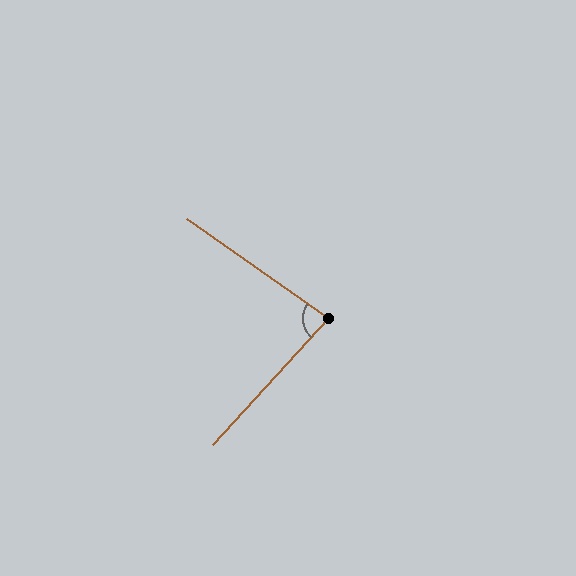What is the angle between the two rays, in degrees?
Approximately 83 degrees.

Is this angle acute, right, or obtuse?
It is acute.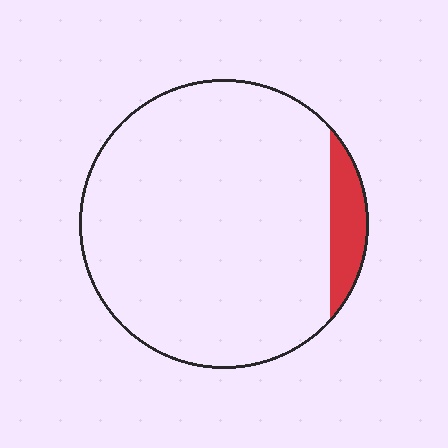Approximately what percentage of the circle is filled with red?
Approximately 10%.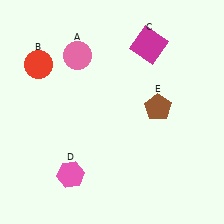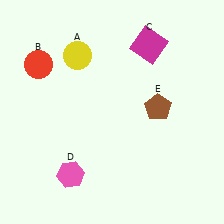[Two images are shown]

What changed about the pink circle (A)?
In Image 1, A is pink. In Image 2, it changed to yellow.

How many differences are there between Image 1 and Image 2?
There is 1 difference between the two images.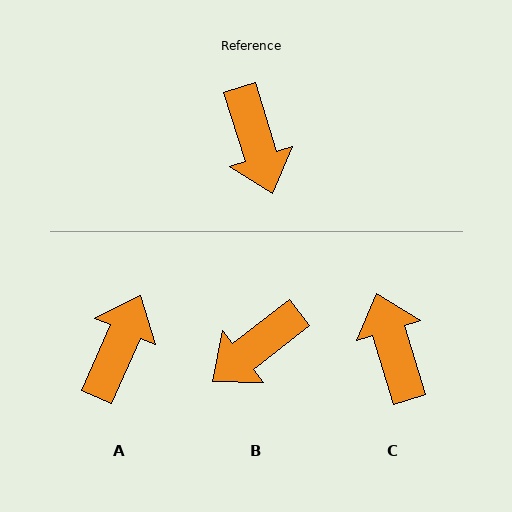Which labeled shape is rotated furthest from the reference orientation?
C, about 180 degrees away.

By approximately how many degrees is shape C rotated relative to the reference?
Approximately 180 degrees counter-clockwise.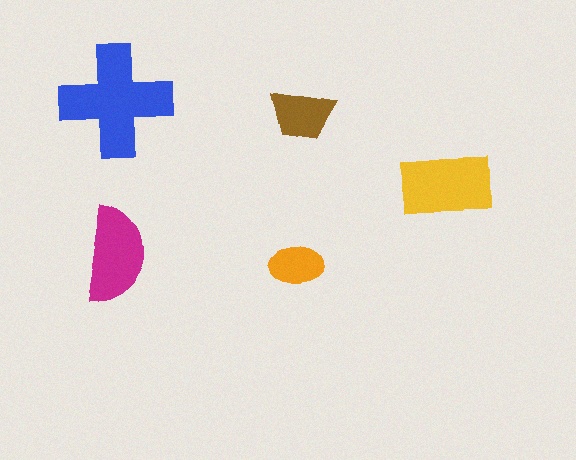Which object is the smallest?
The orange ellipse.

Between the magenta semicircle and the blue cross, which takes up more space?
The blue cross.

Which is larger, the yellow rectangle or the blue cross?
The blue cross.